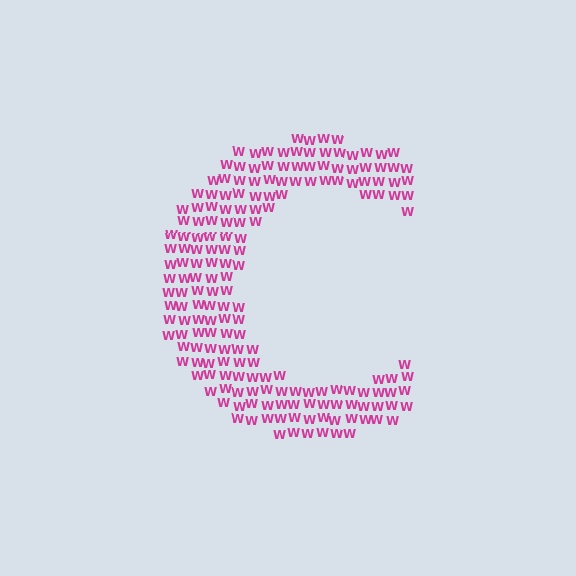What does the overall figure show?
The overall figure shows the letter C.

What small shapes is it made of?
It is made of small letter W's.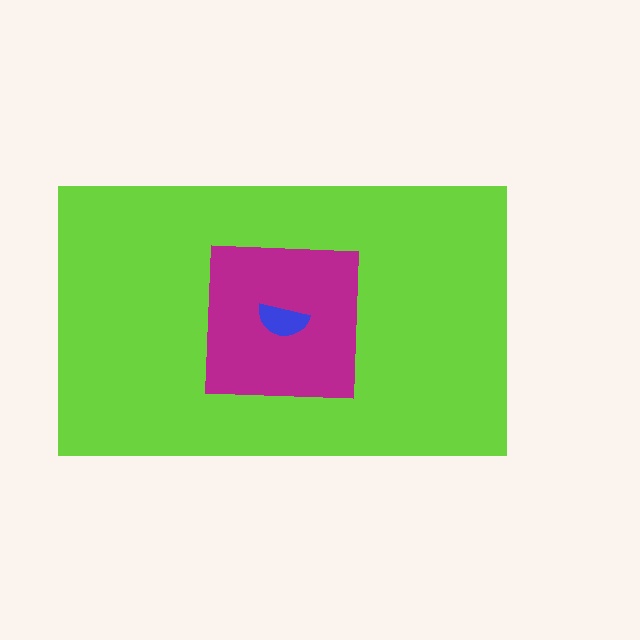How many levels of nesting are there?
3.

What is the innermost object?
The blue semicircle.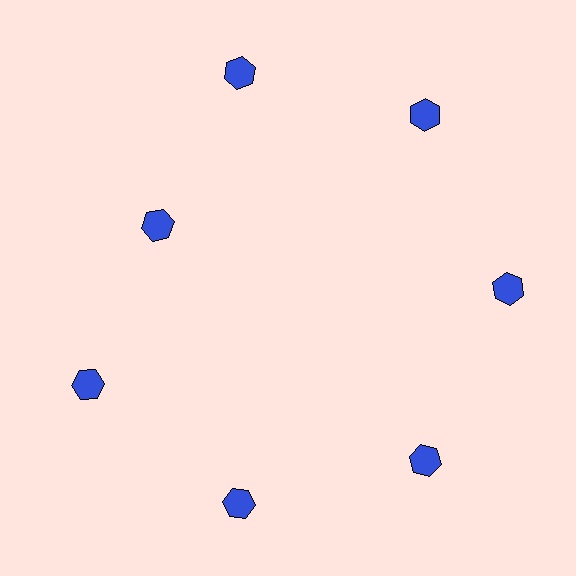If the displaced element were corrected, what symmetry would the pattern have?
It would have 7-fold rotational symmetry — the pattern would map onto itself every 51 degrees.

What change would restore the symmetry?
The symmetry would be restored by moving it outward, back onto the ring so that all 7 hexagons sit at equal angles and equal distance from the center.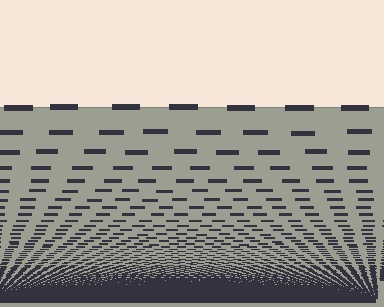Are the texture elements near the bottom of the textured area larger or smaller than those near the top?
Smaller. The gradient is inverted — elements near the bottom are smaller and denser.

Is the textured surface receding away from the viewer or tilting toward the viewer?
The surface appears to tilt toward the viewer. Texture elements get larger and sparser toward the top.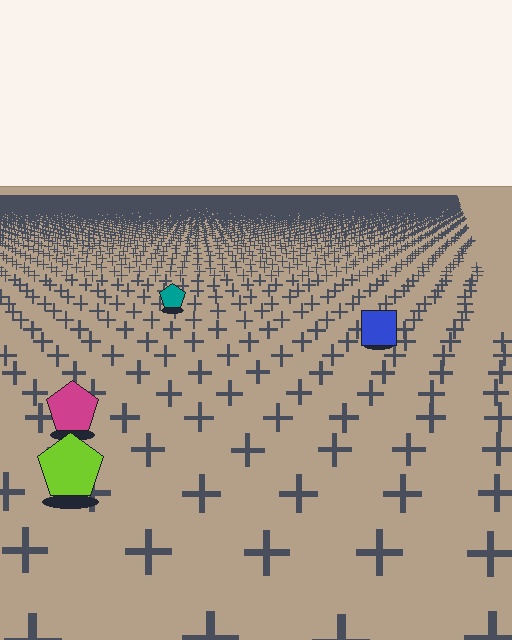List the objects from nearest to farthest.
From nearest to farthest: the lime pentagon, the magenta pentagon, the blue square, the teal pentagon.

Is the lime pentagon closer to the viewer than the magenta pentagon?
Yes. The lime pentagon is closer — you can tell from the texture gradient: the ground texture is coarser near it.